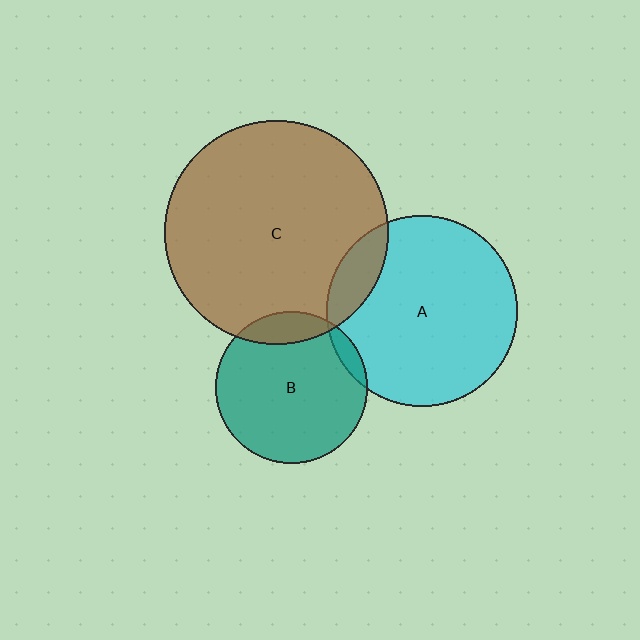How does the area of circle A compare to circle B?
Approximately 1.6 times.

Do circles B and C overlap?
Yes.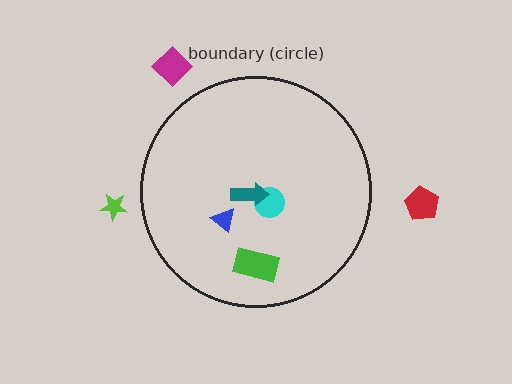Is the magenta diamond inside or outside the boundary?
Outside.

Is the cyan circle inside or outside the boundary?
Inside.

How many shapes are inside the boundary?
4 inside, 3 outside.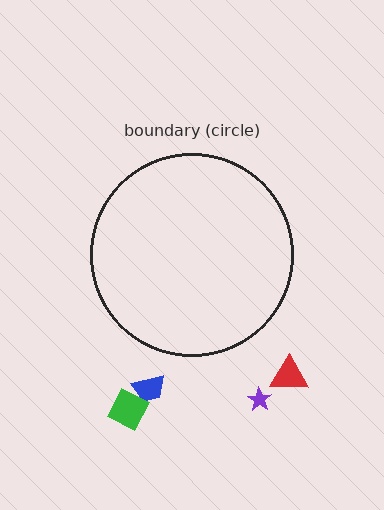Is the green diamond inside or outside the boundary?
Outside.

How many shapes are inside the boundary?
0 inside, 4 outside.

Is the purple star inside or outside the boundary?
Outside.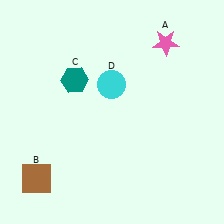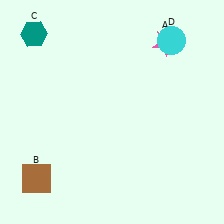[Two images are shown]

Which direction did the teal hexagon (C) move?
The teal hexagon (C) moved up.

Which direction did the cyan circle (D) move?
The cyan circle (D) moved right.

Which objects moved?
The objects that moved are: the teal hexagon (C), the cyan circle (D).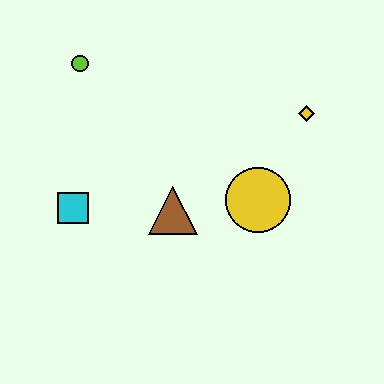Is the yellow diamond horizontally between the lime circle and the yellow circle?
No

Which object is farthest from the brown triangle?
The lime circle is farthest from the brown triangle.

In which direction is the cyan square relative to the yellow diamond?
The cyan square is to the left of the yellow diamond.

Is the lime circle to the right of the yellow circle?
No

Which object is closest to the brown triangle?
The yellow circle is closest to the brown triangle.